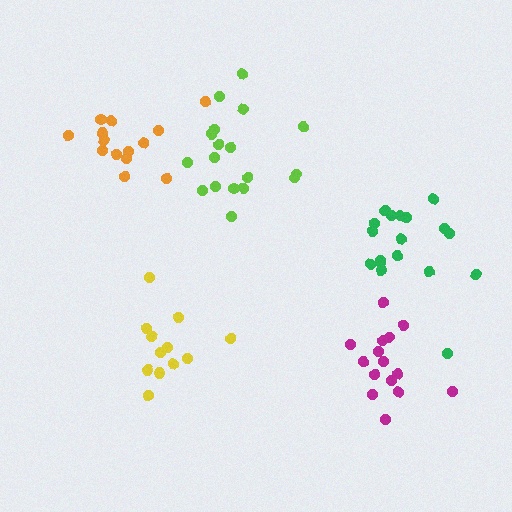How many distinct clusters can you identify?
There are 5 distinct clusters.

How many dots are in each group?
Group 1: 15 dots, Group 2: 18 dots, Group 3: 15 dots, Group 4: 18 dots, Group 5: 12 dots (78 total).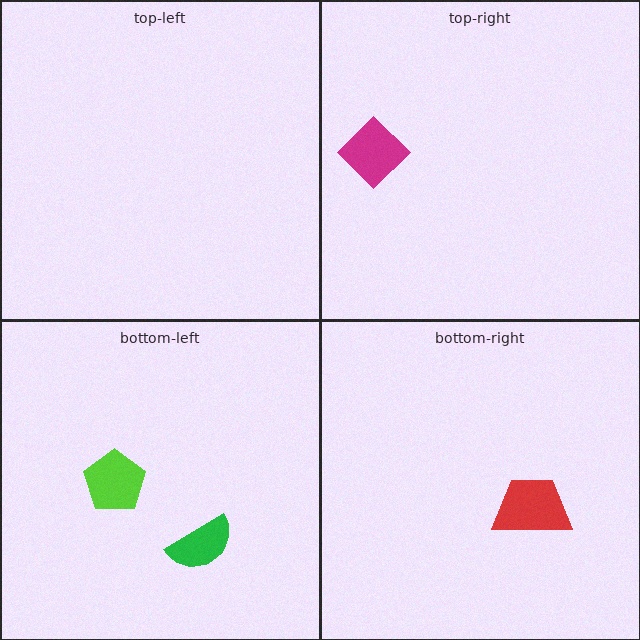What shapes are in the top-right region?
The magenta diamond.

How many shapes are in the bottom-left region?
2.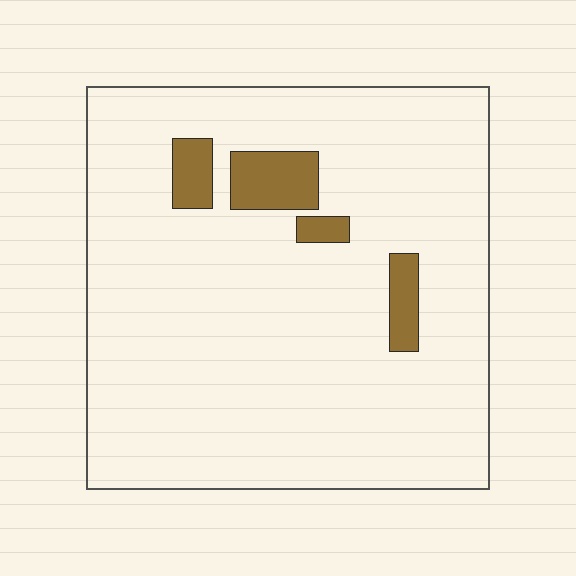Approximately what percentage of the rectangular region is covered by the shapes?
Approximately 10%.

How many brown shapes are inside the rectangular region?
4.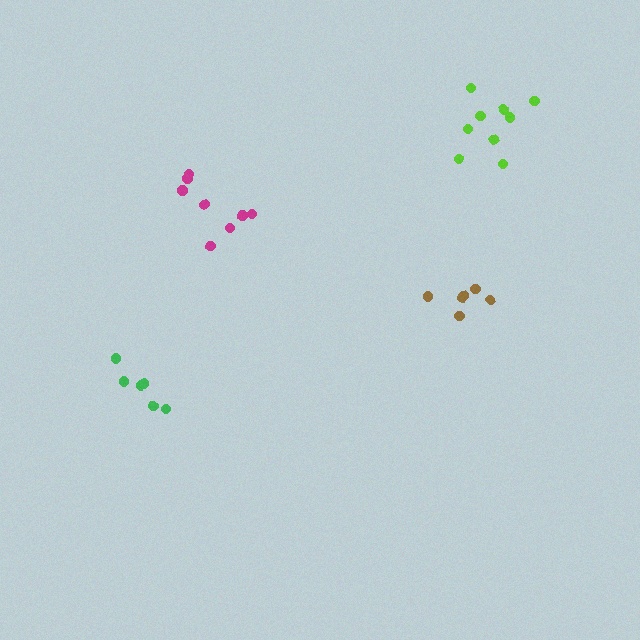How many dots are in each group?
Group 1: 6 dots, Group 2: 8 dots, Group 3: 6 dots, Group 4: 9 dots (29 total).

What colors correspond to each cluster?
The clusters are colored: green, magenta, brown, lime.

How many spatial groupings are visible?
There are 4 spatial groupings.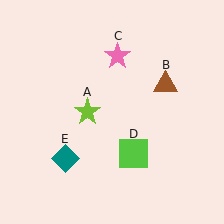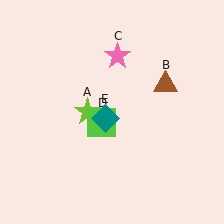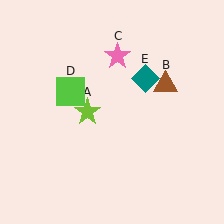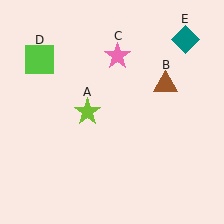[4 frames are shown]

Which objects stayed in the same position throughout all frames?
Lime star (object A) and brown triangle (object B) and pink star (object C) remained stationary.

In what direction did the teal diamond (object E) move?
The teal diamond (object E) moved up and to the right.